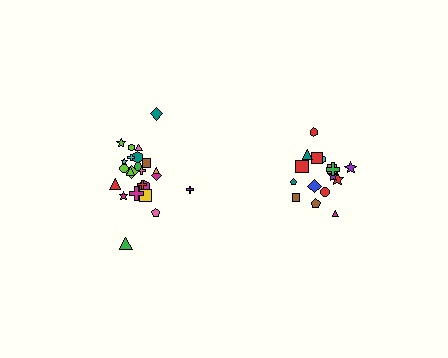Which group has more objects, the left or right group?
The left group.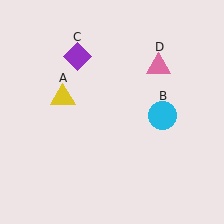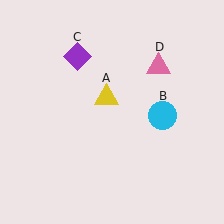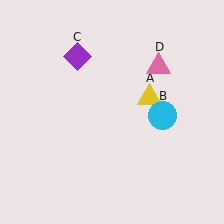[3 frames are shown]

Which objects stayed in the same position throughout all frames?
Cyan circle (object B) and purple diamond (object C) and pink triangle (object D) remained stationary.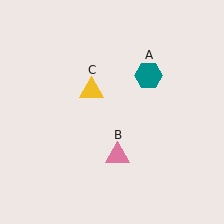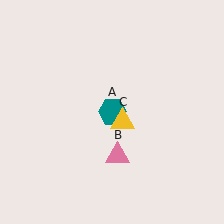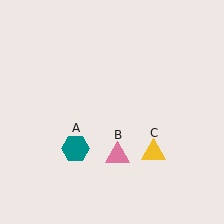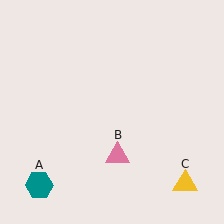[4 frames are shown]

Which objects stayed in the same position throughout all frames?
Pink triangle (object B) remained stationary.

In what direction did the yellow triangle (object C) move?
The yellow triangle (object C) moved down and to the right.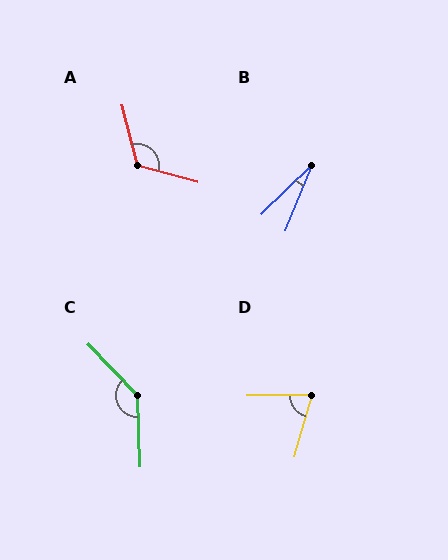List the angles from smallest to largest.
B (24°), D (74°), A (119°), C (138°).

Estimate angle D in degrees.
Approximately 74 degrees.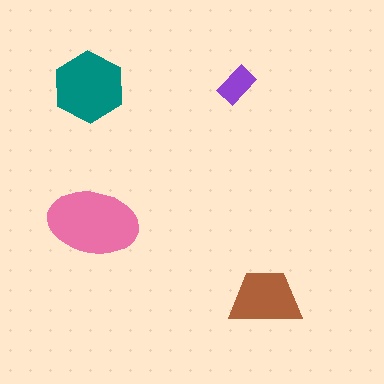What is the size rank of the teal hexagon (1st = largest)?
2nd.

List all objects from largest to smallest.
The pink ellipse, the teal hexagon, the brown trapezoid, the purple rectangle.